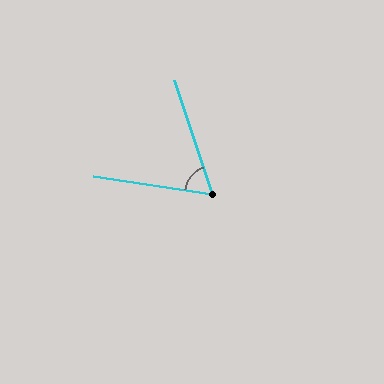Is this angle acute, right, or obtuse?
It is acute.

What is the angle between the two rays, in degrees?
Approximately 63 degrees.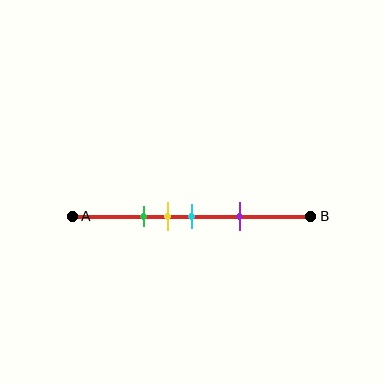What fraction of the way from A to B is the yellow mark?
The yellow mark is approximately 40% (0.4) of the way from A to B.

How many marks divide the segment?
There are 4 marks dividing the segment.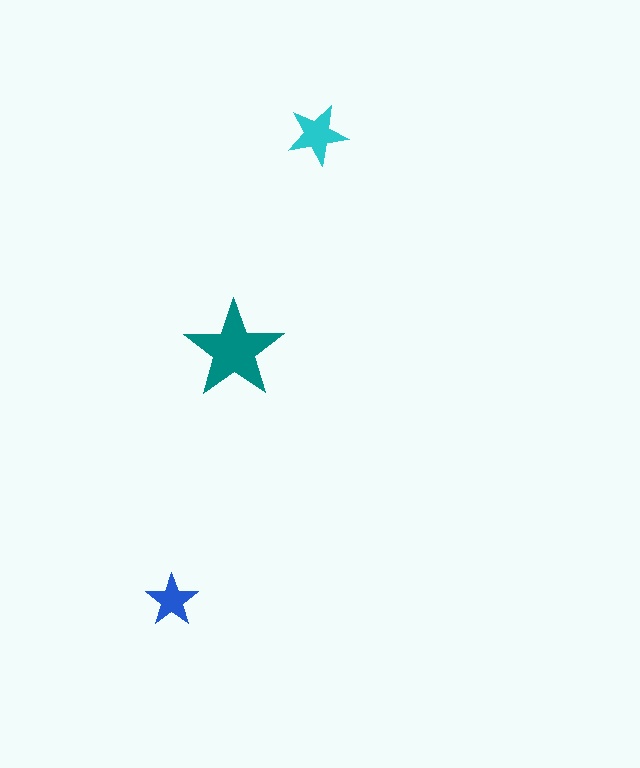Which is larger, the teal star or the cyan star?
The teal one.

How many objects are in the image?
There are 3 objects in the image.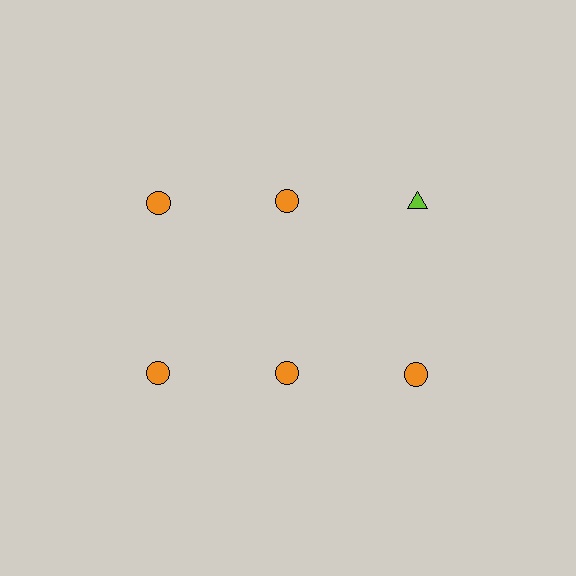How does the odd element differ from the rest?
It differs in both color (lime instead of orange) and shape (triangle instead of circle).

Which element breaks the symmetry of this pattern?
The lime triangle in the top row, center column breaks the symmetry. All other shapes are orange circles.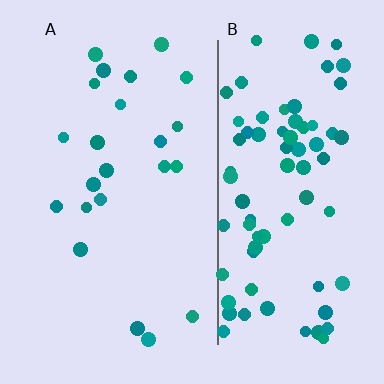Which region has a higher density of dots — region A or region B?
B (the right).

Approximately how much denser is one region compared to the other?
Approximately 3.5× — region B over region A.